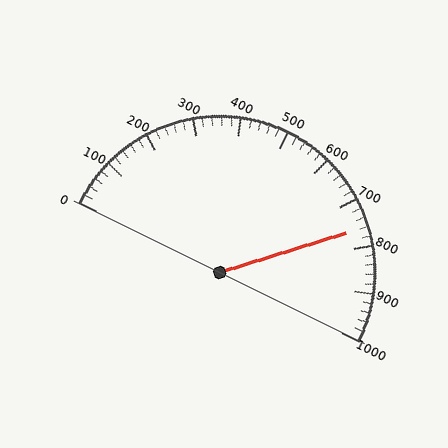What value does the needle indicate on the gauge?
The needle indicates approximately 760.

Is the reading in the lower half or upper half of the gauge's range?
The reading is in the upper half of the range (0 to 1000).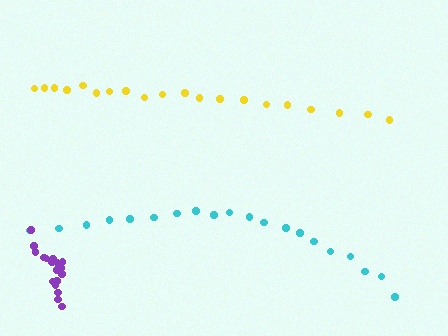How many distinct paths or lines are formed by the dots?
There are 3 distinct paths.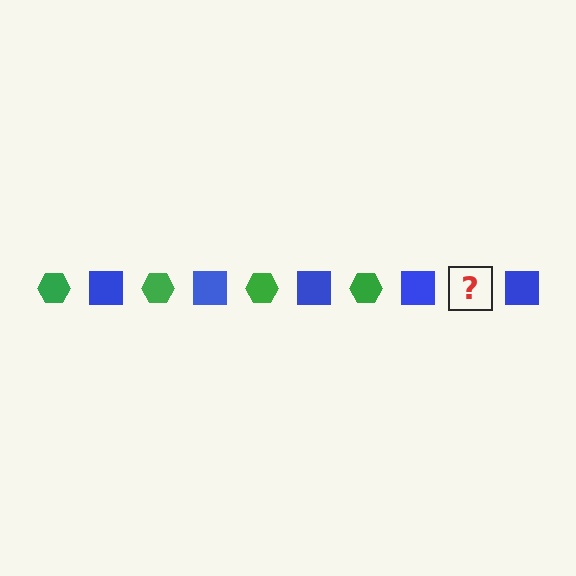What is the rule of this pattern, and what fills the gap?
The rule is that the pattern alternates between green hexagon and blue square. The gap should be filled with a green hexagon.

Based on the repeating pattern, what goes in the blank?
The blank should be a green hexagon.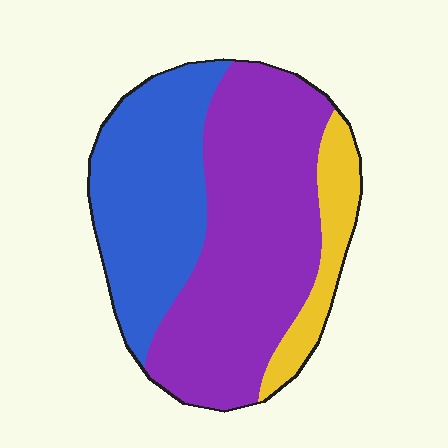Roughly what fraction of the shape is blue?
Blue takes up about one third (1/3) of the shape.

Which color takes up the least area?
Yellow, at roughly 10%.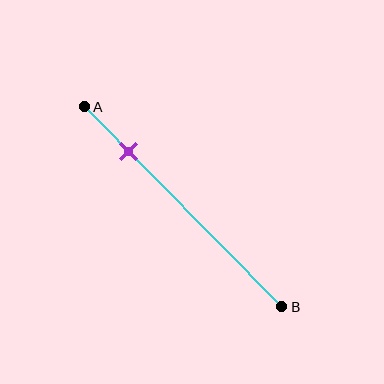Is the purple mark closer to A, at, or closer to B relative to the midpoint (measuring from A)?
The purple mark is closer to point A than the midpoint of segment AB.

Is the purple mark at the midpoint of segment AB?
No, the mark is at about 20% from A, not at the 50% midpoint.